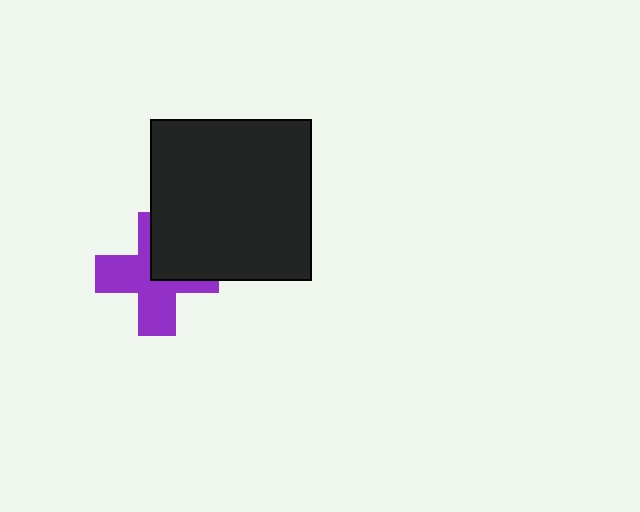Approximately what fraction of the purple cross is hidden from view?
Roughly 37% of the purple cross is hidden behind the black square.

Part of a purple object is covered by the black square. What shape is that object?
It is a cross.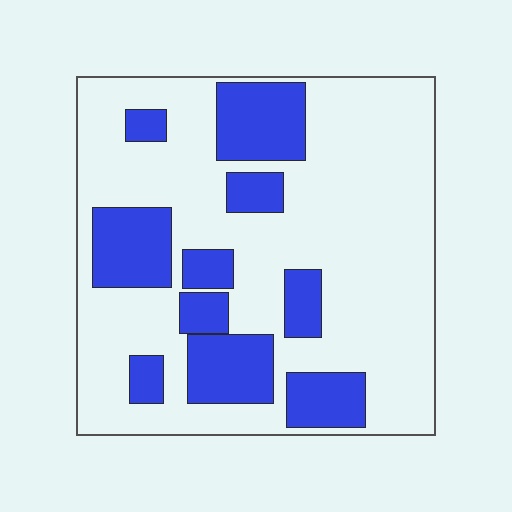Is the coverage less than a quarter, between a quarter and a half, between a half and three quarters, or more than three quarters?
Between a quarter and a half.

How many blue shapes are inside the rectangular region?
10.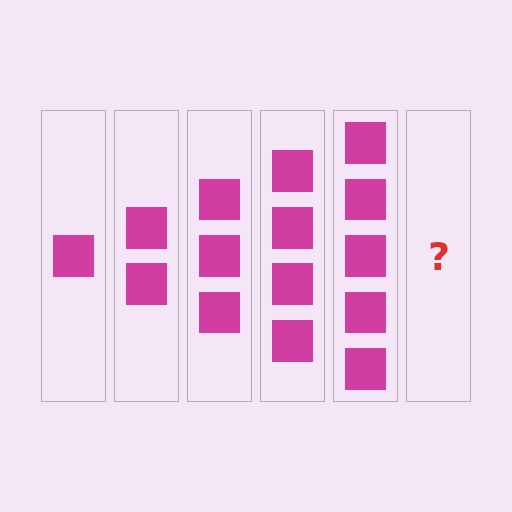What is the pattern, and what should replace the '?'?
The pattern is that each step adds one more square. The '?' should be 6 squares.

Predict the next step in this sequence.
The next step is 6 squares.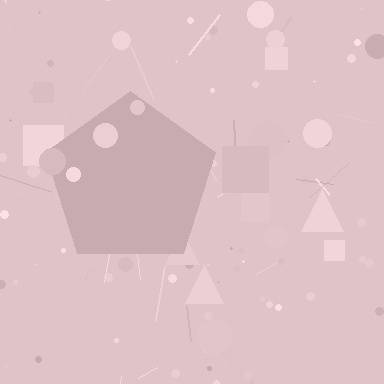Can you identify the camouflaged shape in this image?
The camouflaged shape is a pentagon.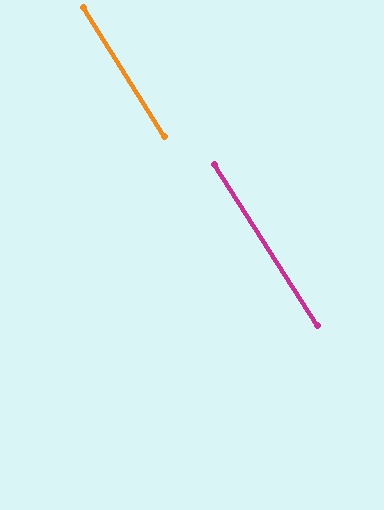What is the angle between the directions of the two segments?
Approximately 0 degrees.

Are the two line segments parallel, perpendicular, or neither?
Parallel — their directions differ by only 0.5°.